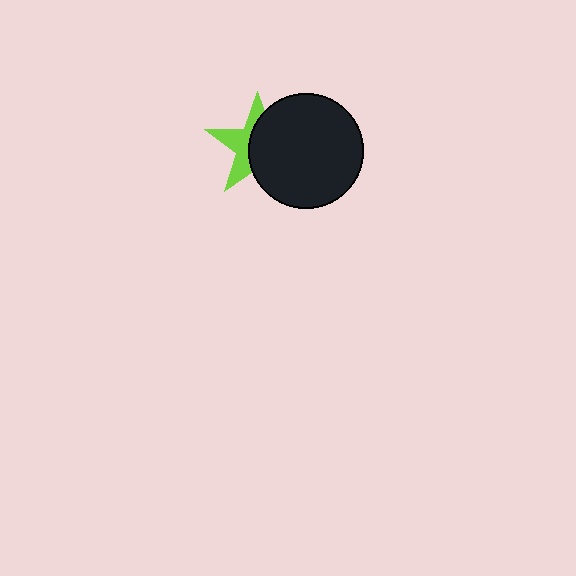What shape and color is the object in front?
The object in front is a black circle.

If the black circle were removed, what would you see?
You would see the complete lime star.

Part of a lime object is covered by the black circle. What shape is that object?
It is a star.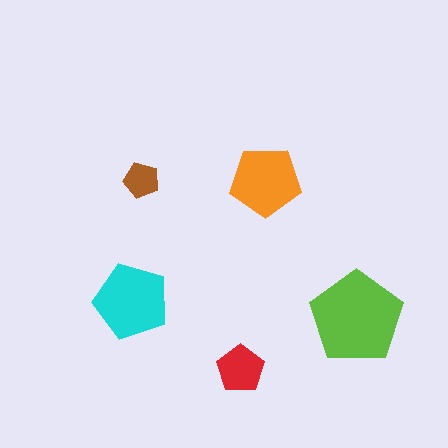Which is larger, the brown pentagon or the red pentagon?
The red one.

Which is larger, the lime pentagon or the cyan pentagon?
The lime one.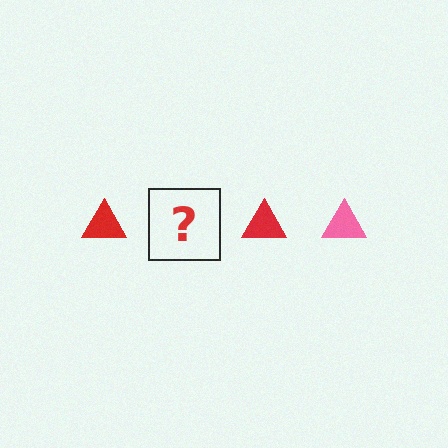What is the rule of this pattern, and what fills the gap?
The rule is that the pattern cycles through red, pink triangles. The gap should be filled with a pink triangle.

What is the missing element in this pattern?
The missing element is a pink triangle.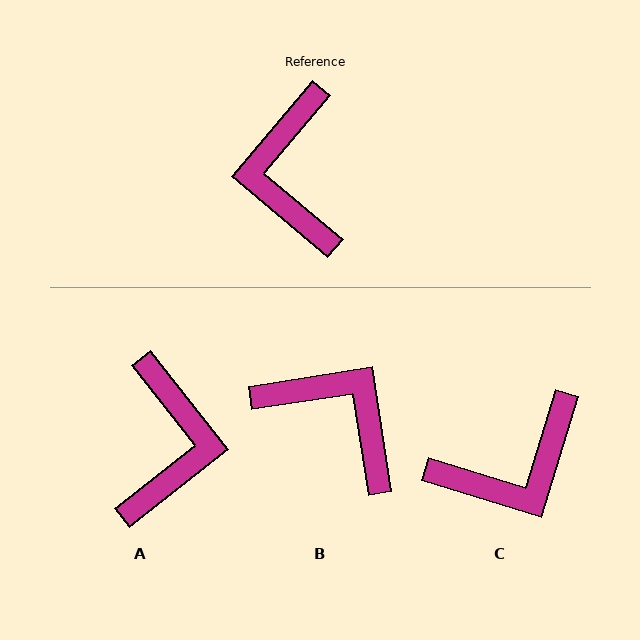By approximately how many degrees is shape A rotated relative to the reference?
Approximately 168 degrees counter-clockwise.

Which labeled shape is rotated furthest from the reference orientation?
A, about 168 degrees away.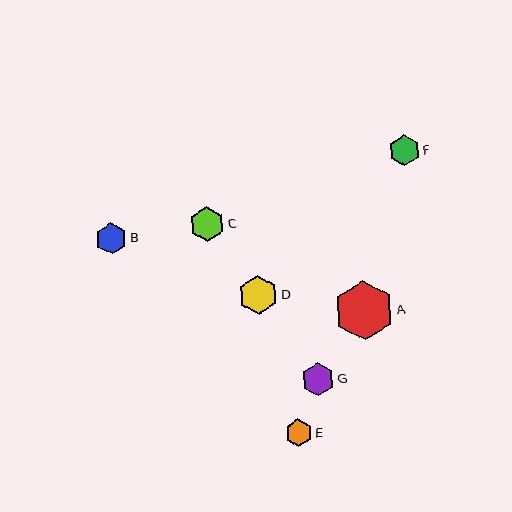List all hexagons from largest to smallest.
From largest to smallest: A, D, C, G, F, B, E.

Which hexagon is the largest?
Hexagon A is the largest with a size of approximately 59 pixels.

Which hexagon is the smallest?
Hexagon E is the smallest with a size of approximately 27 pixels.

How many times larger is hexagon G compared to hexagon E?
Hexagon G is approximately 1.2 times the size of hexagon E.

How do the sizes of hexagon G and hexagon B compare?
Hexagon G and hexagon B are approximately the same size.